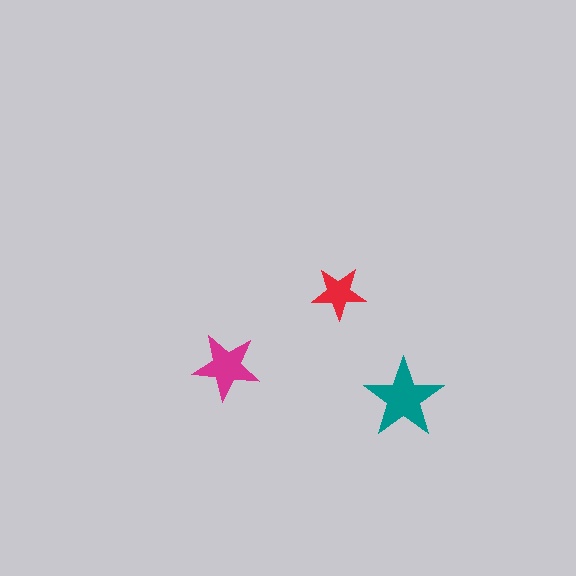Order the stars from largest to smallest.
the teal one, the magenta one, the red one.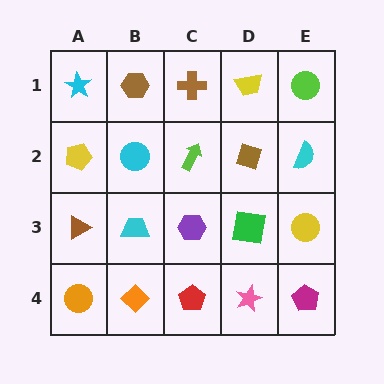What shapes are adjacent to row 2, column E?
A lime circle (row 1, column E), a yellow circle (row 3, column E), a brown diamond (row 2, column D).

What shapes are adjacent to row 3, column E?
A cyan semicircle (row 2, column E), a magenta pentagon (row 4, column E), a green square (row 3, column D).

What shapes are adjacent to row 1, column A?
A yellow pentagon (row 2, column A), a brown hexagon (row 1, column B).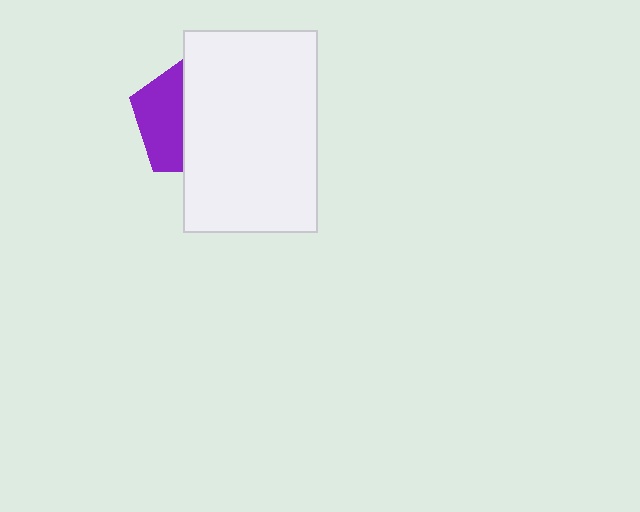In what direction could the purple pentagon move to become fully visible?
The purple pentagon could move left. That would shift it out from behind the white rectangle entirely.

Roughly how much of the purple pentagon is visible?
A small part of it is visible (roughly 40%).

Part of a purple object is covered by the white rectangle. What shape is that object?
It is a pentagon.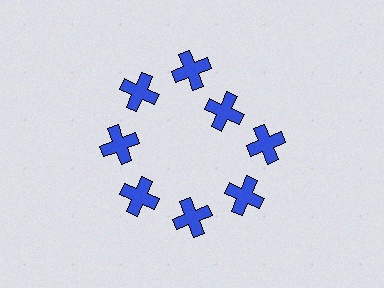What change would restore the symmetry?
The symmetry would be restored by moving it outward, back onto the ring so that all 8 crosses sit at equal angles and equal distance from the center.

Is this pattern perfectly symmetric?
No. The 8 blue crosses are arranged in a ring, but one element near the 2 o'clock position is pulled inward toward the center, breaking the 8-fold rotational symmetry.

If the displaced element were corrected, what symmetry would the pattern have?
It would have 8-fold rotational symmetry — the pattern would map onto itself every 45 degrees.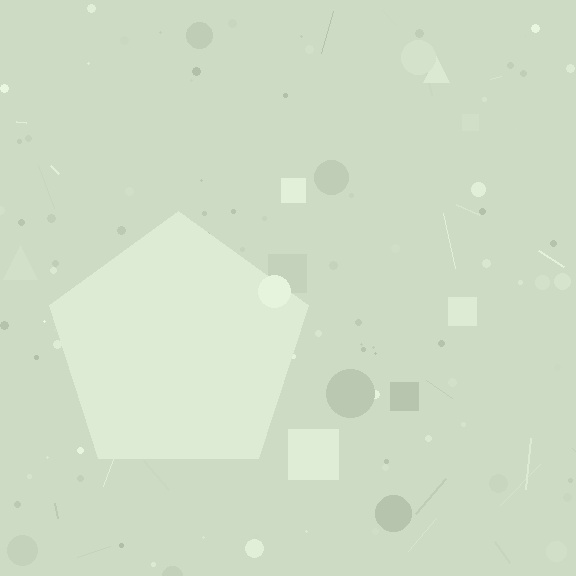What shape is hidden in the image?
A pentagon is hidden in the image.